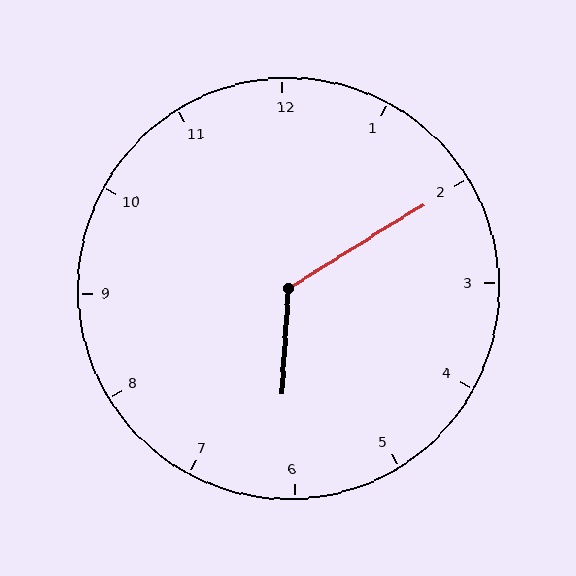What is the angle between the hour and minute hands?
Approximately 125 degrees.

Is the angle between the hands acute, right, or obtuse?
It is obtuse.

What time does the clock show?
6:10.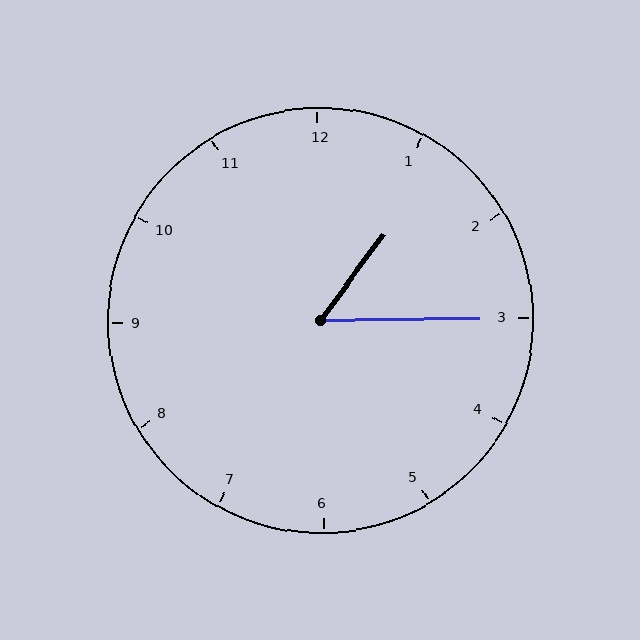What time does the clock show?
1:15.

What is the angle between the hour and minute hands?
Approximately 52 degrees.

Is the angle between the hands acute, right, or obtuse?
It is acute.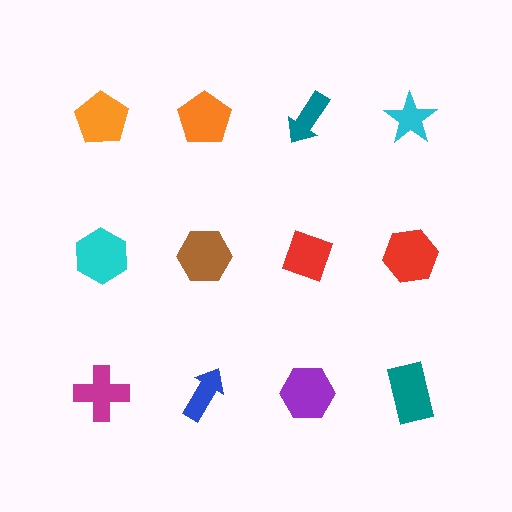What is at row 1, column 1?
An orange pentagon.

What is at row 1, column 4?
A cyan star.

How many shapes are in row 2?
4 shapes.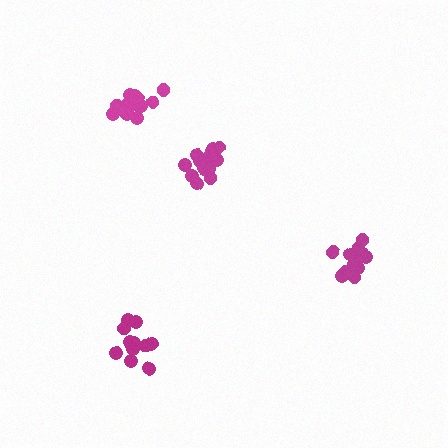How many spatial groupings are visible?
There are 4 spatial groupings.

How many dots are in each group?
Group 1: 13 dots, Group 2: 11 dots, Group 3: 16 dots, Group 4: 12 dots (52 total).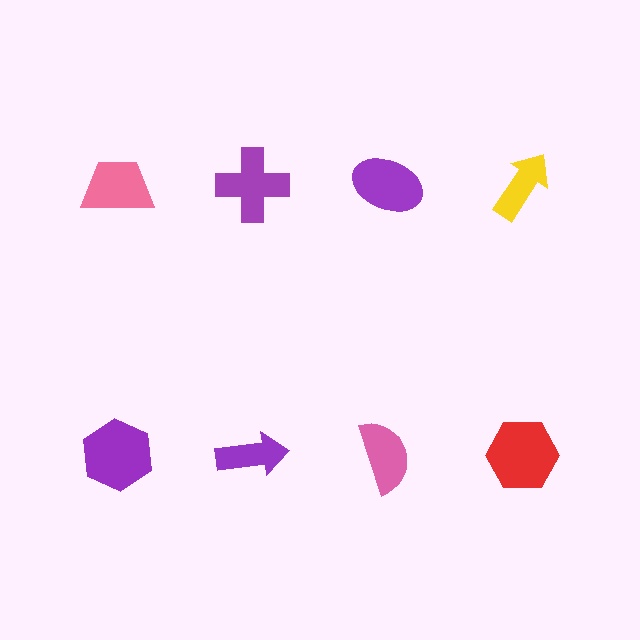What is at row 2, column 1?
A purple hexagon.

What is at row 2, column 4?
A red hexagon.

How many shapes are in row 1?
4 shapes.